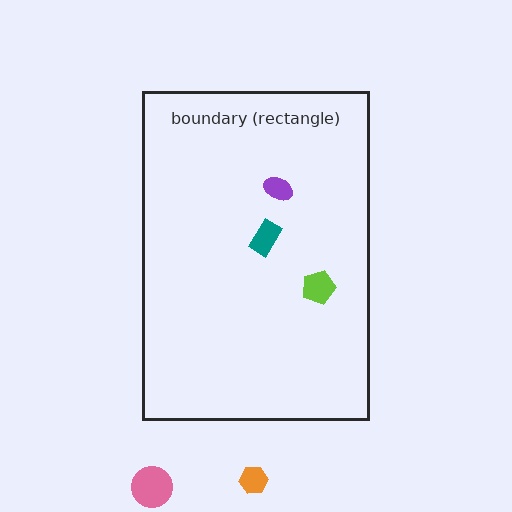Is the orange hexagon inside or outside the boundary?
Outside.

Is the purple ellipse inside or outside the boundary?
Inside.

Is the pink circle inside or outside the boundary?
Outside.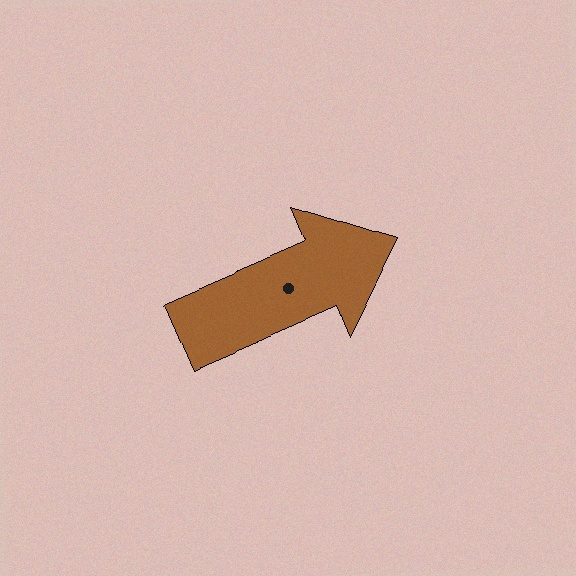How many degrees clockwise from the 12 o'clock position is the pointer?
Approximately 67 degrees.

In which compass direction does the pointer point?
Northeast.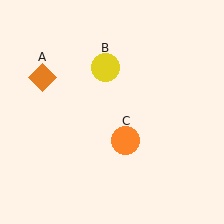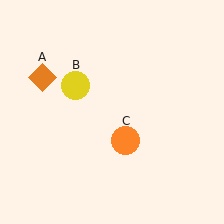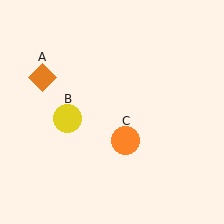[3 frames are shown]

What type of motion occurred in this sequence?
The yellow circle (object B) rotated counterclockwise around the center of the scene.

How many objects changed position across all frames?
1 object changed position: yellow circle (object B).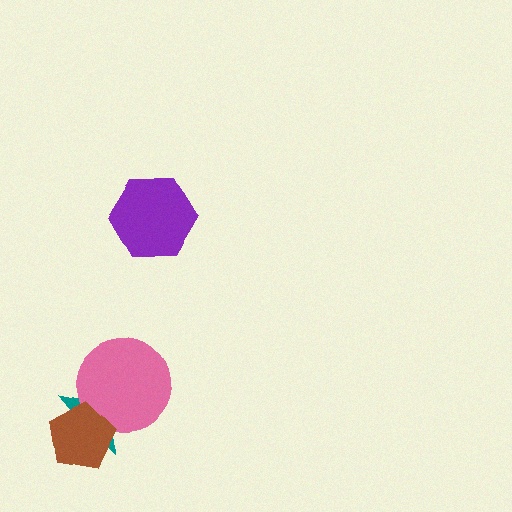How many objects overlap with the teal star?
2 objects overlap with the teal star.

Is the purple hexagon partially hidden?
No, no other shape covers it.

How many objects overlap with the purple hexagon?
0 objects overlap with the purple hexagon.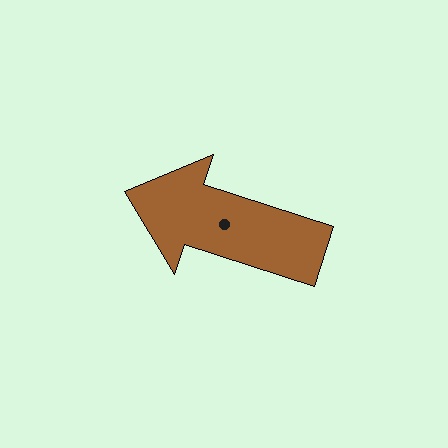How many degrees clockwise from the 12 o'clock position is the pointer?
Approximately 288 degrees.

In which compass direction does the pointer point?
West.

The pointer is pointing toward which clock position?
Roughly 10 o'clock.